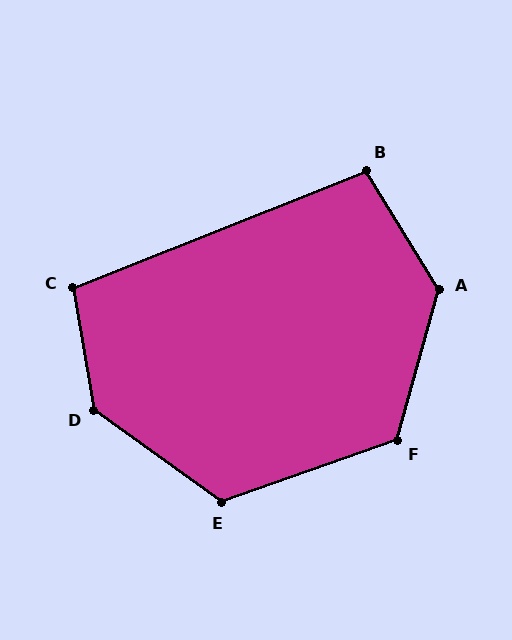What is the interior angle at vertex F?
Approximately 125 degrees (obtuse).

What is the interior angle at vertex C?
Approximately 102 degrees (obtuse).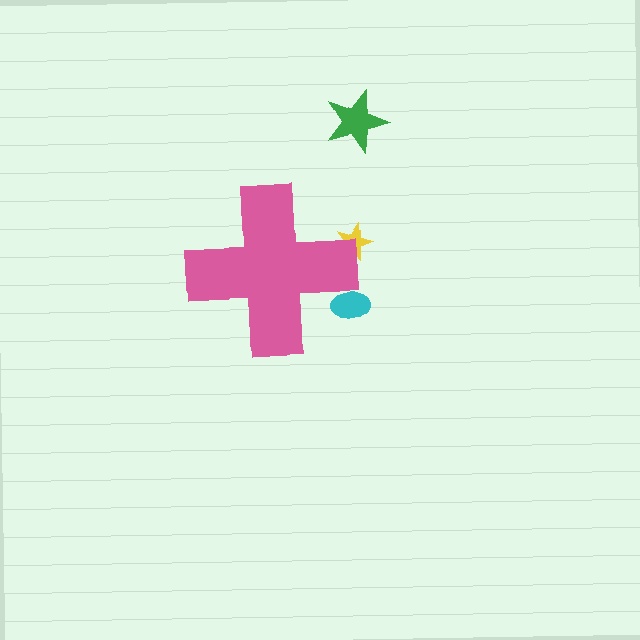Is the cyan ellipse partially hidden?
Yes, the cyan ellipse is partially hidden behind the pink cross.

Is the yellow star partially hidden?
Yes, the yellow star is partially hidden behind the pink cross.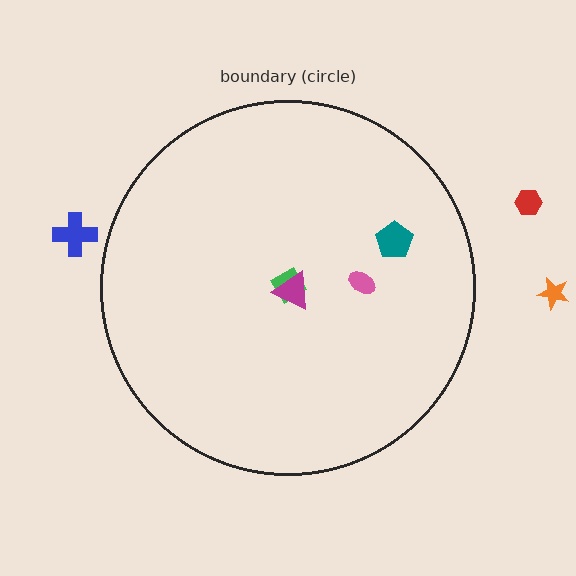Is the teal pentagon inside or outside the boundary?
Inside.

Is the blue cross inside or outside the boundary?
Outside.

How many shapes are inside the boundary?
4 inside, 3 outside.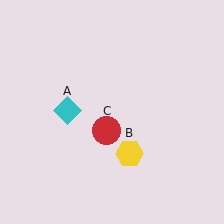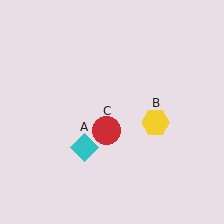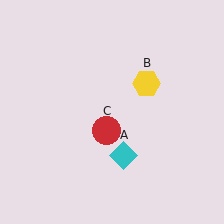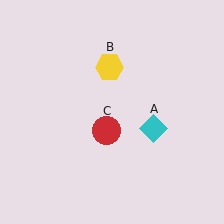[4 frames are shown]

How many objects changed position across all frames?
2 objects changed position: cyan diamond (object A), yellow hexagon (object B).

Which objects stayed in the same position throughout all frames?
Red circle (object C) remained stationary.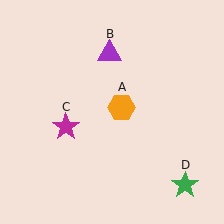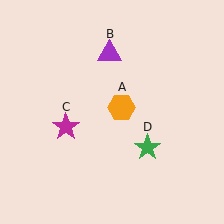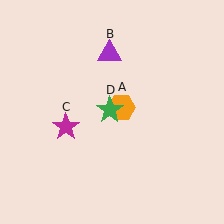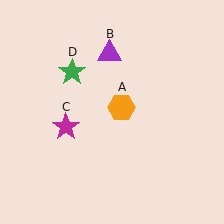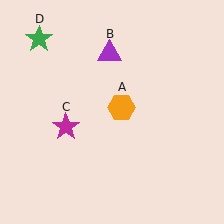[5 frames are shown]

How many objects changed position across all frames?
1 object changed position: green star (object D).